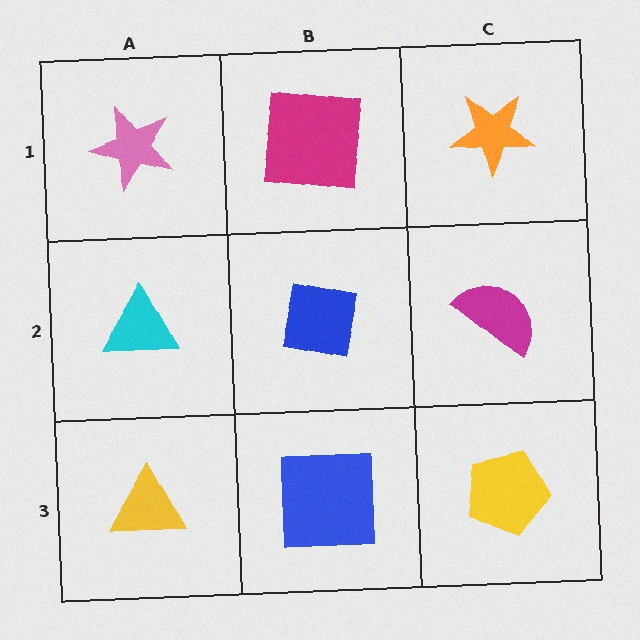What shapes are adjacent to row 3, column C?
A magenta semicircle (row 2, column C), a blue square (row 3, column B).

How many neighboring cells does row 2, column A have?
3.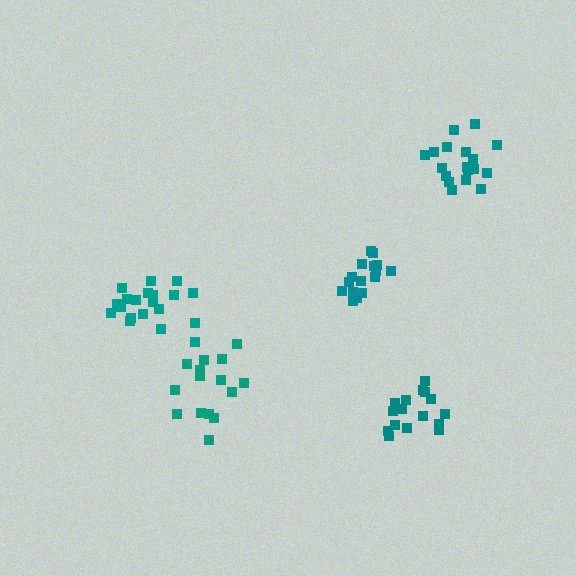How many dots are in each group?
Group 1: 16 dots, Group 2: 15 dots, Group 3: 20 dots, Group 4: 16 dots, Group 5: 18 dots (85 total).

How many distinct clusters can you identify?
There are 5 distinct clusters.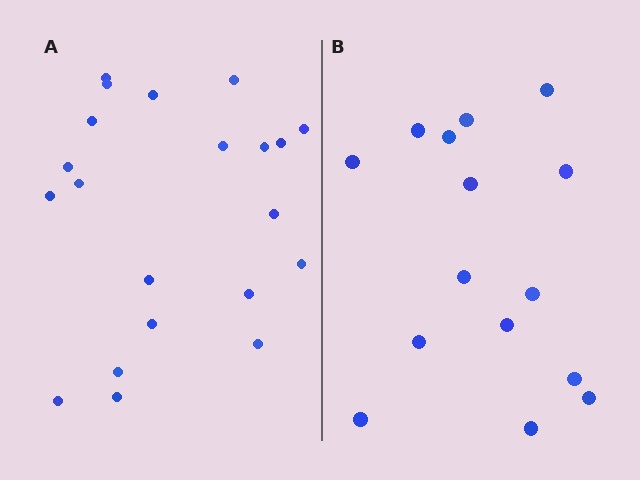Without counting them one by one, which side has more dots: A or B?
Region A (the left region) has more dots.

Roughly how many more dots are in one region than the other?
Region A has about 6 more dots than region B.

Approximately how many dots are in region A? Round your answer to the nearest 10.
About 20 dots. (The exact count is 21, which rounds to 20.)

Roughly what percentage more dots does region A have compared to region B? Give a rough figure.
About 40% more.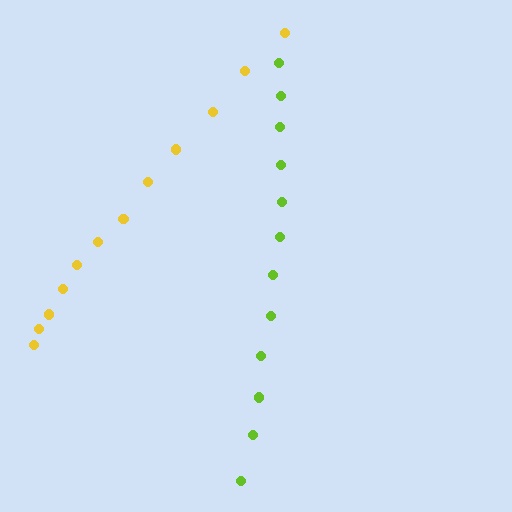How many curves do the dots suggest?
There are 2 distinct paths.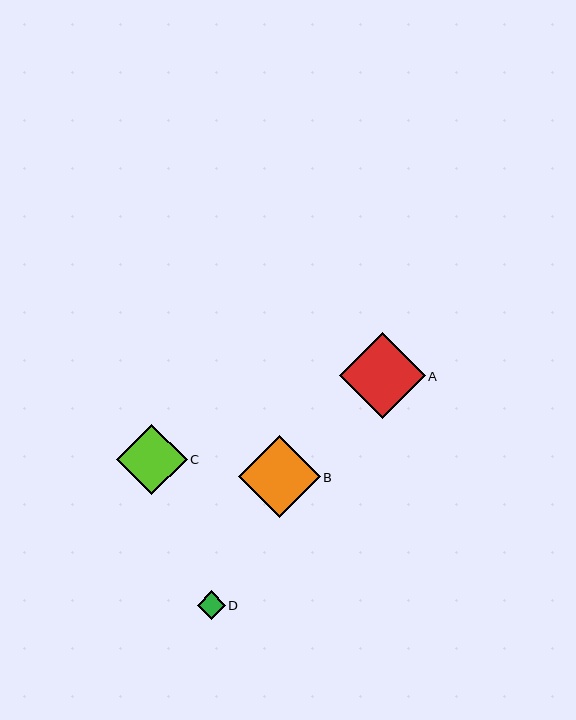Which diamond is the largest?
Diamond A is the largest with a size of approximately 85 pixels.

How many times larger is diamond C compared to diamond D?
Diamond C is approximately 2.5 times the size of diamond D.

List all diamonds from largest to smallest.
From largest to smallest: A, B, C, D.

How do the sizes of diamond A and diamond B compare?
Diamond A and diamond B are approximately the same size.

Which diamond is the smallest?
Diamond D is the smallest with a size of approximately 28 pixels.